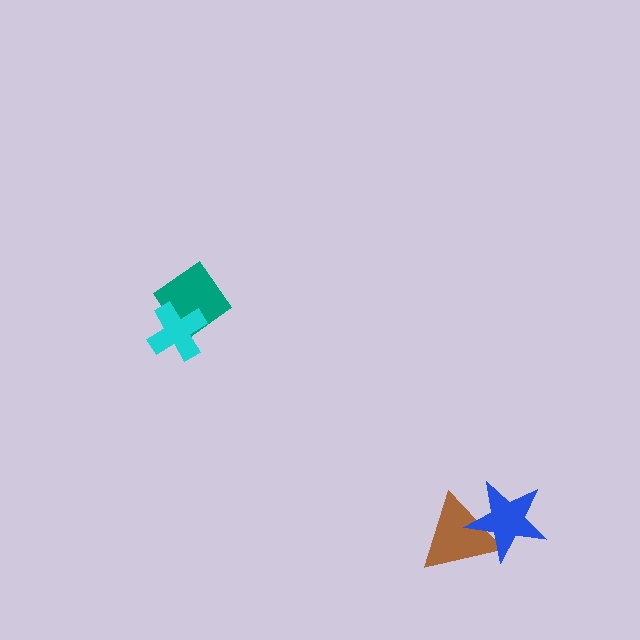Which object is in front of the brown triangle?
The blue star is in front of the brown triangle.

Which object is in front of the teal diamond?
The cyan cross is in front of the teal diamond.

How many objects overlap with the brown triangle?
1 object overlaps with the brown triangle.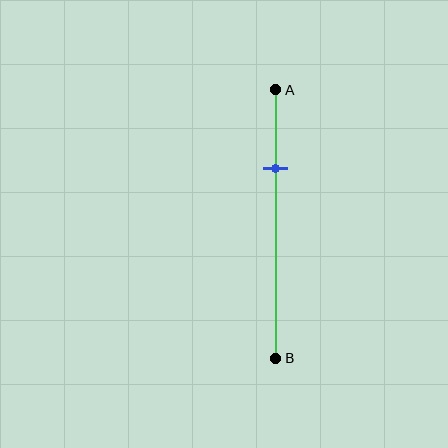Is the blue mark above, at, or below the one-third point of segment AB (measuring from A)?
The blue mark is above the one-third point of segment AB.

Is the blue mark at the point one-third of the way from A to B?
No, the mark is at about 30% from A, not at the 33% one-third point.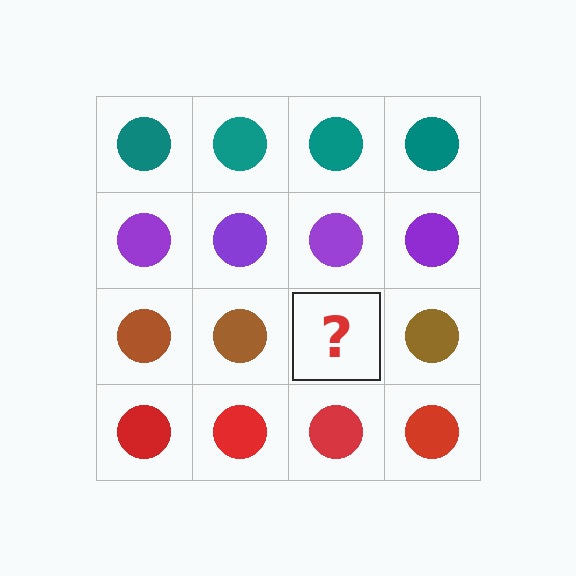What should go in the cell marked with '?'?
The missing cell should contain a brown circle.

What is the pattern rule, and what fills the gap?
The rule is that each row has a consistent color. The gap should be filled with a brown circle.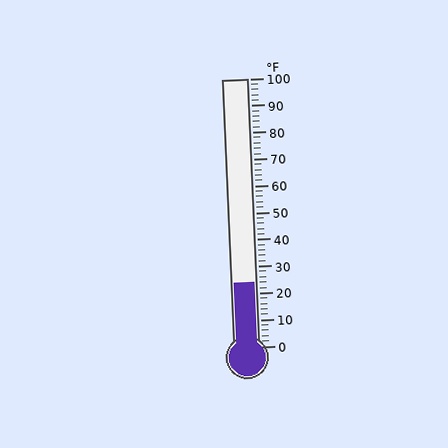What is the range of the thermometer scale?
The thermometer scale ranges from 0°F to 100°F.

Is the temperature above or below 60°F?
The temperature is below 60°F.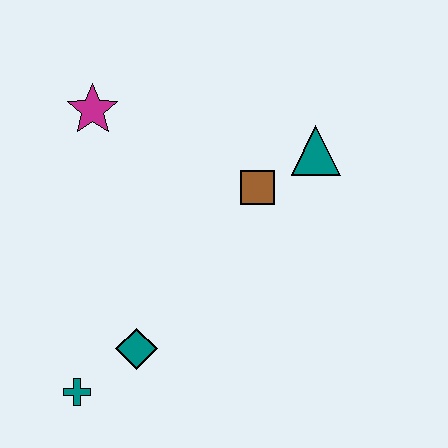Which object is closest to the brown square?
The teal triangle is closest to the brown square.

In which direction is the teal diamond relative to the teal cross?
The teal diamond is to the right of the teal cross.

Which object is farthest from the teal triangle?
The teal cross is farthest from the teal triangle.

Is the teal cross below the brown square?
Yes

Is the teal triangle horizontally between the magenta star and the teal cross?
No